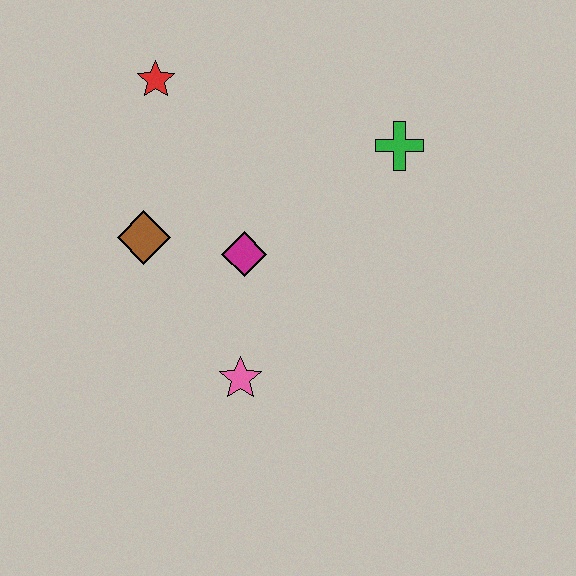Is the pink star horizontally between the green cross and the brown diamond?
Yes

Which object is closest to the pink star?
The magenta diamond is closest to the pink star.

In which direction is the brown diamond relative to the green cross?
The brown diamond is to the left of the green cross.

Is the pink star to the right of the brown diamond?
Yes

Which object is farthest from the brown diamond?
The green cross is farthest from the brown diamond.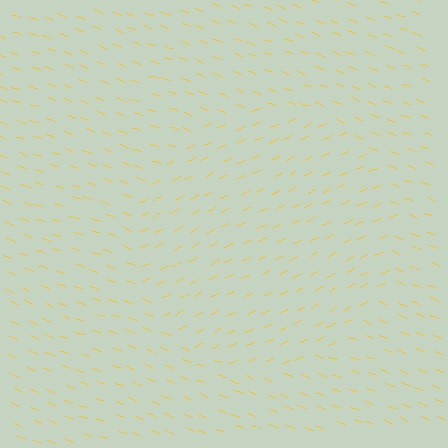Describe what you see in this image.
The image is filled with small yellow line segments. A circle region in the image has lines oriented differently from the surrounding lines, creating a visible texture boundary.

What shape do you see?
I see a circle.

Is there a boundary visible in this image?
Yes, there is a texture boundary formed by a change in line orientation.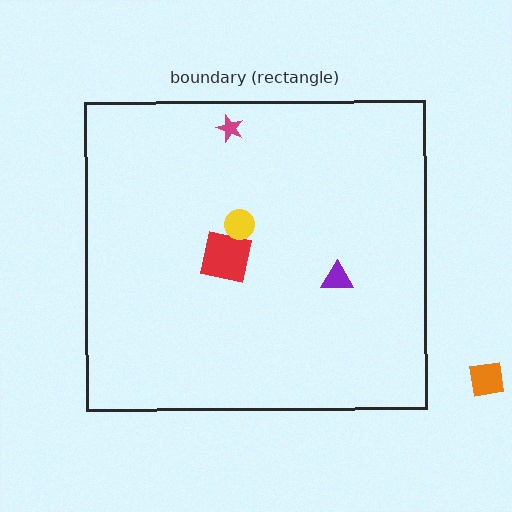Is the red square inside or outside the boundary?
Inside.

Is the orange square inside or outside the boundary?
Outside.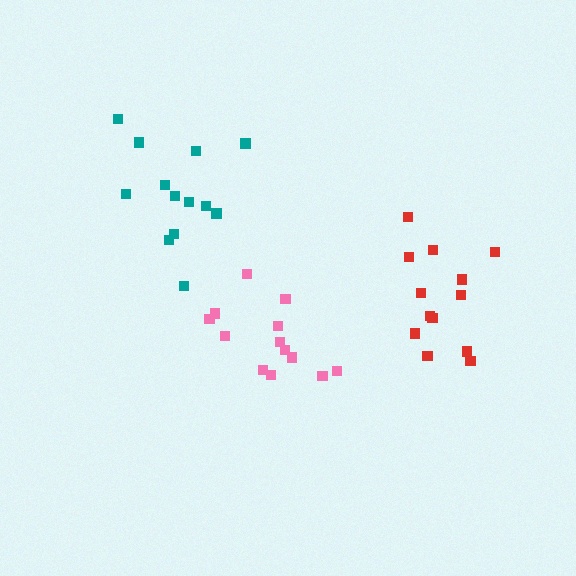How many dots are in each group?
Group 1: 13 dots, Group 2: 13 dots, Group 3: 13 dots (39 total).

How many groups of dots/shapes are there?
There are 3 groups.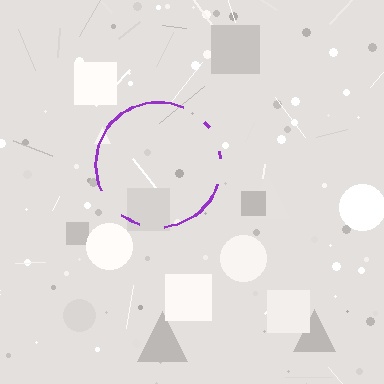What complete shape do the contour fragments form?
The contour fragments form a circle.